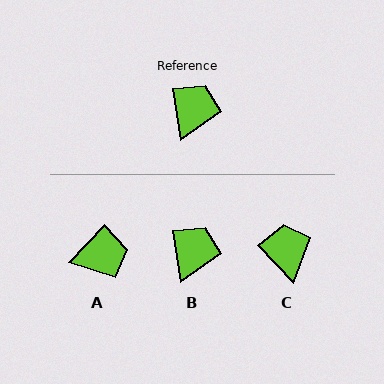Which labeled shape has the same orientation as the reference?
B.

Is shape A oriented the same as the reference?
No, it is off by about 53 degrees.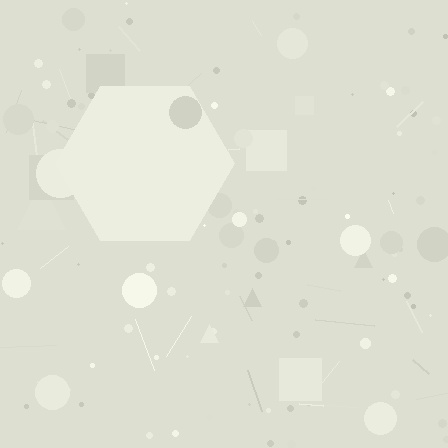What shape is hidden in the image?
A hexagon is hidden in the image.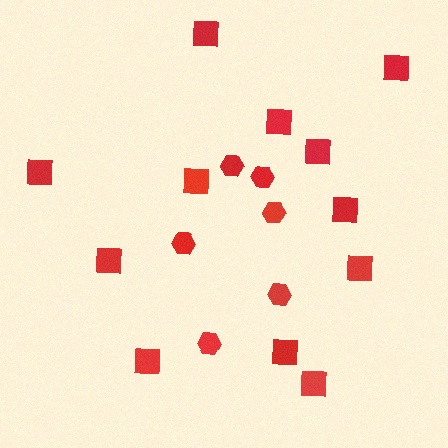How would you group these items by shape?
There are 2 groups: one group of squares (12) and one group of hexagons (6).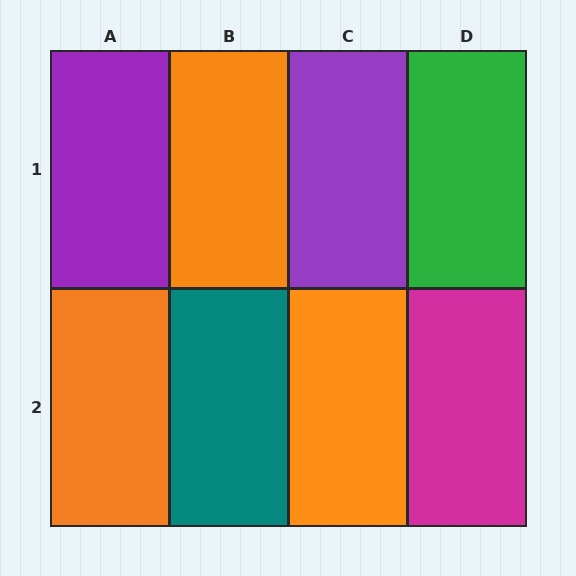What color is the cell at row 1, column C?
Purple.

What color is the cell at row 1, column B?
Orange.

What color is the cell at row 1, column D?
Green.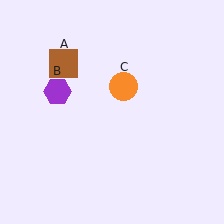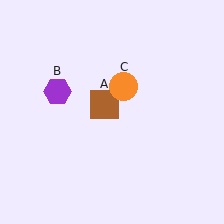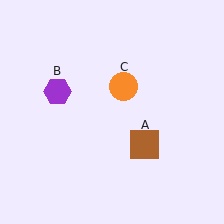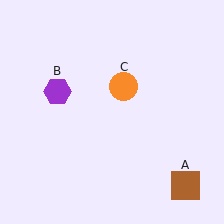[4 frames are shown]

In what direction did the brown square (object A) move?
The brown square (object A) moved down and to the right.